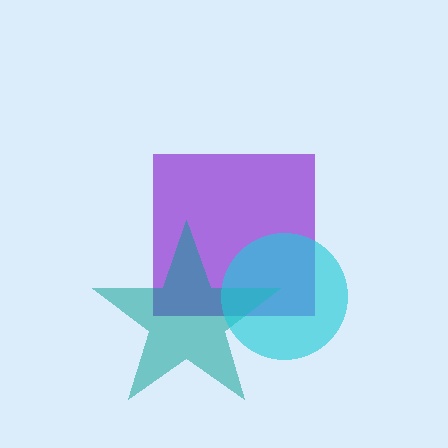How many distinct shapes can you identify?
There are 3 distinct shapes: a purple square, a teal star, a cyan circle.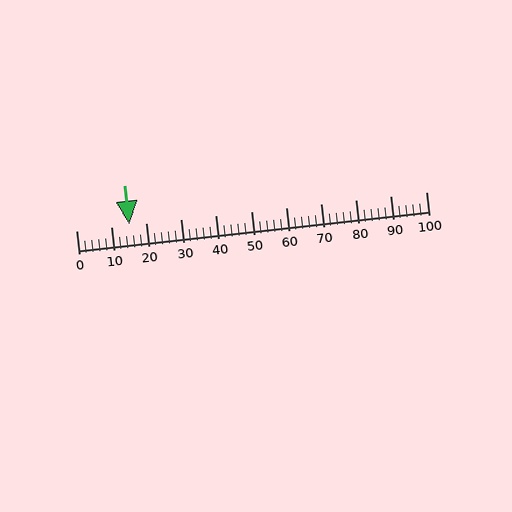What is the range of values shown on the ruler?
The ruler shows values from 0 to 100.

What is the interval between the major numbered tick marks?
The major tick marks are spaced 10 units apart.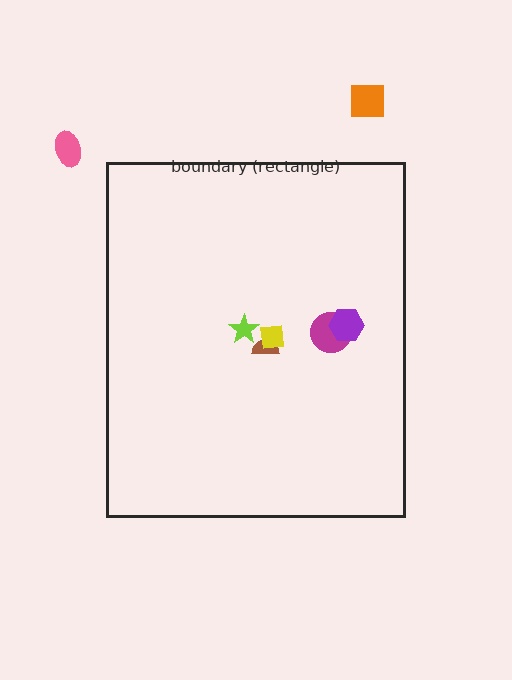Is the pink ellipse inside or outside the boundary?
Outside.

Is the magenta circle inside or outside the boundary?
Inside.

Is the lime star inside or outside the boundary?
Inside.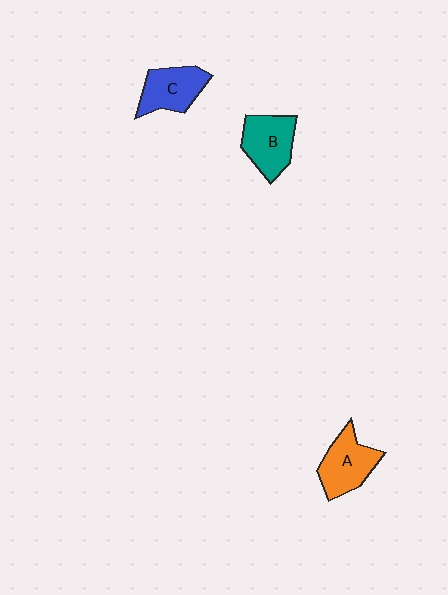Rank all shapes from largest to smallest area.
From largest to smallest: A (orange), B (teal), C (blue).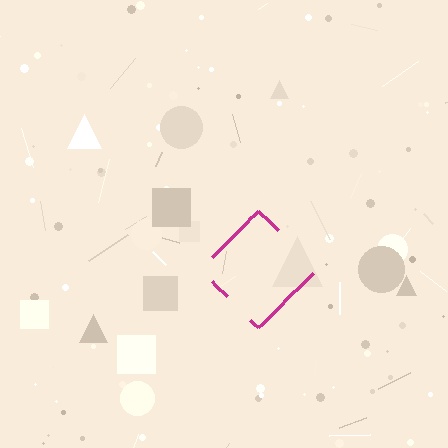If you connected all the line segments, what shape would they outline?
They would outline a diamond.